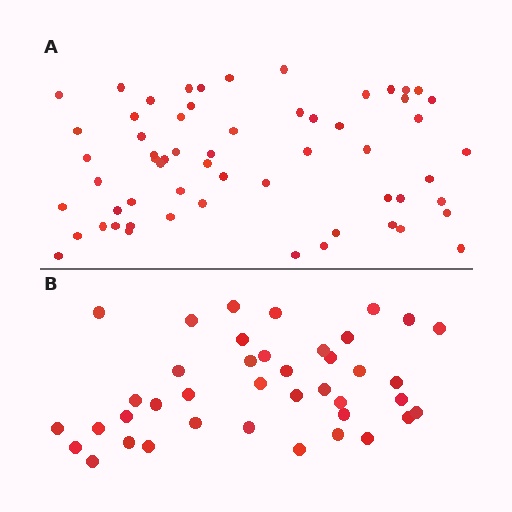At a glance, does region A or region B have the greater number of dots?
Region A (the top region) has more dots.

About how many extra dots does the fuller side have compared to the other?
Region A has approximately 20 more dots than region B.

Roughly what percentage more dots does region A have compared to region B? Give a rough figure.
About 50% more.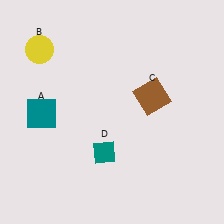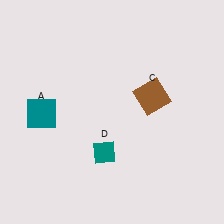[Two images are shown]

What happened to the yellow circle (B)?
The yellow circle (B) was removed in Image 2. It was in the top-left area of Image 1.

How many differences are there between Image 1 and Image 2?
There is 1 difference between the two images.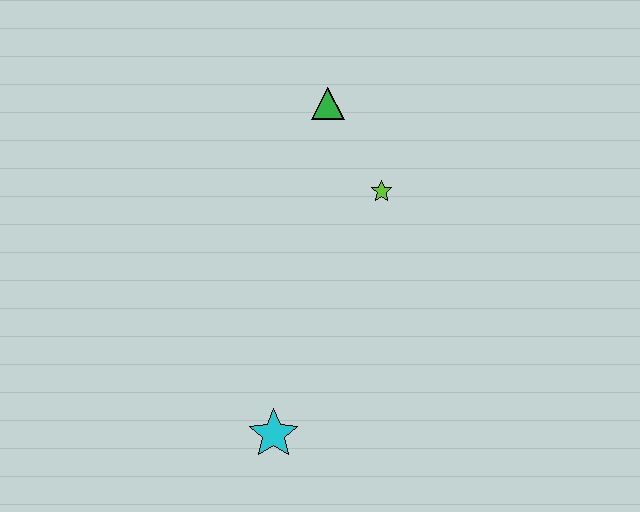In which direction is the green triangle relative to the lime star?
The green triangle is above the lime star.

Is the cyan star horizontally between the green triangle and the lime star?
No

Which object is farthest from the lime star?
The cyan star is farthest from the lime star.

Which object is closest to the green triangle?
The lime star is closest to the green triangle.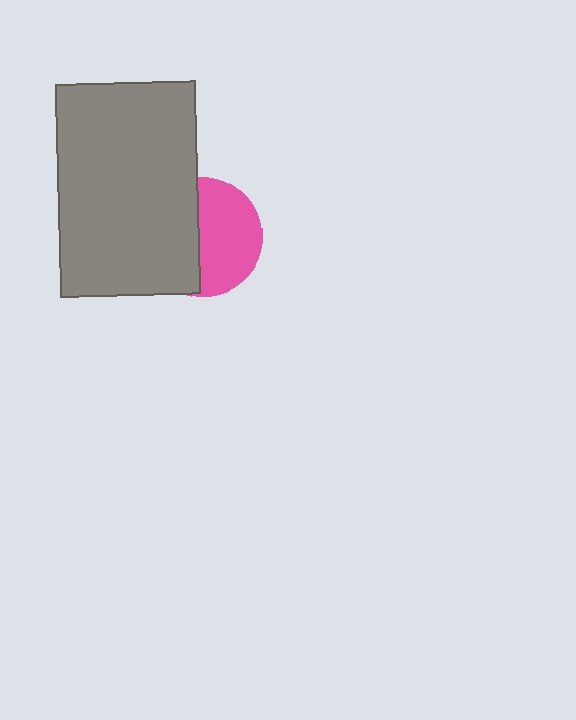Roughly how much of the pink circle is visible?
About half of it is visible (roughly 53%).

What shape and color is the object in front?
The object in front is a gray rectangle.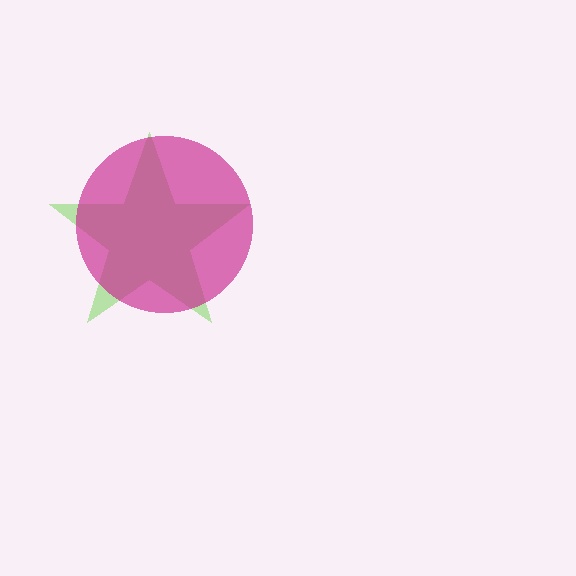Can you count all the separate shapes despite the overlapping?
Yes, there are 2 separate shapes.